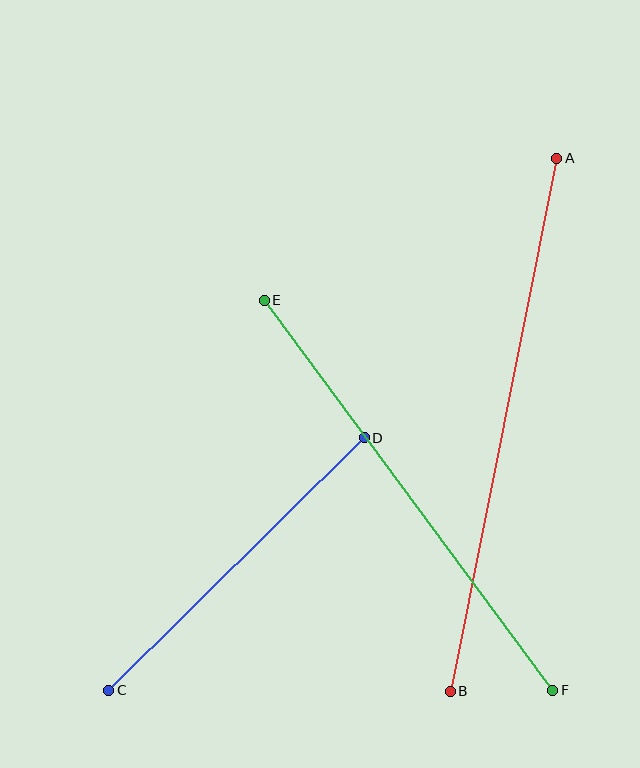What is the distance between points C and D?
The distance is approximately 359 pixels.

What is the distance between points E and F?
The distance is approximately 485 pixels.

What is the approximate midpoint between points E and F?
The midpoint is at approximately (409, 495) pixels.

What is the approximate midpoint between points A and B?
The midpoint is at approximately (504, 425) pixels.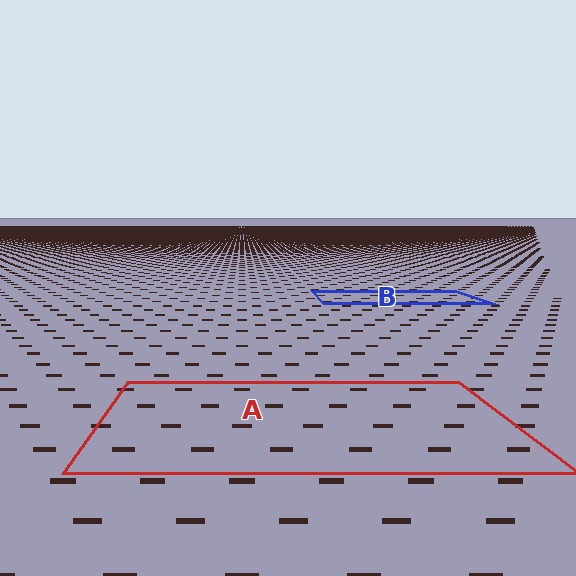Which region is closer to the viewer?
Region A is closer. The texture elements there are larger and more spread out.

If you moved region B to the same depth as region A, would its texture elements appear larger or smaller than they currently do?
They would appear larger. At a closer depth, the same texture elements are projected at a bigger on-screen size.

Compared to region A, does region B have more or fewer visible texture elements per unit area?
Region B has more texture elements per unit area — they are packed more densely because it is farther away.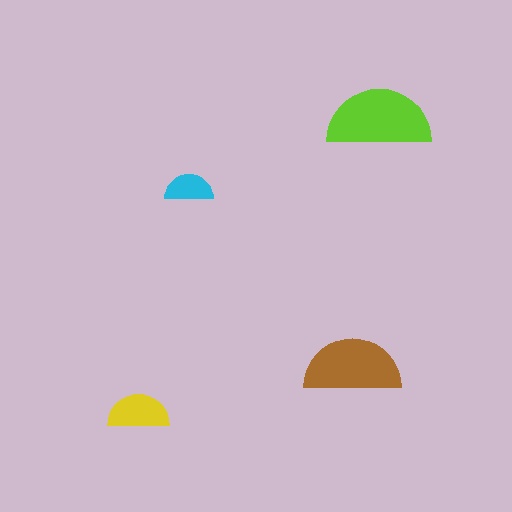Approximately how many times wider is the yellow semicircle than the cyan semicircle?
About 1.5 times wider.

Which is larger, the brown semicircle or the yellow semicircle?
The brown one.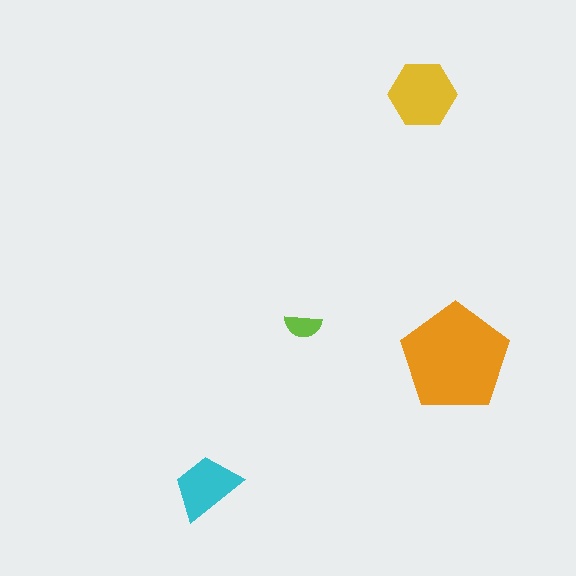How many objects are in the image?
There are 4 objects in the image.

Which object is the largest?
The orange pentagon.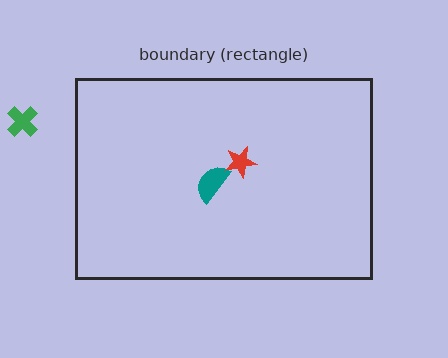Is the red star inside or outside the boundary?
Inside.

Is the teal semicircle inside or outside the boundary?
Inside.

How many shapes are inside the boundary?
2 inside, 1 outside.